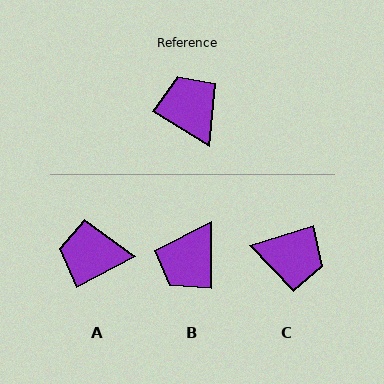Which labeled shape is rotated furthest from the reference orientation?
C, about 131 degrees away.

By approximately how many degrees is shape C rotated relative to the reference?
Approximately 131 degrees clockwise.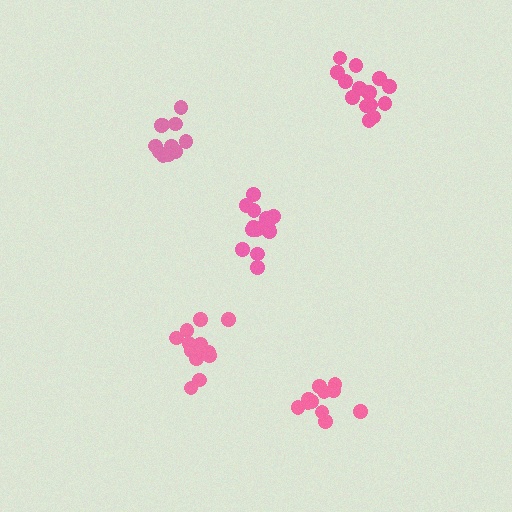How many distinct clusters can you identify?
There are 5 distinct clusters.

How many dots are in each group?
Group 1: 12 dots, Group 2: 13 dots, Group 3: 16 dots, Group 4: 11 dots, Group 5: 15 dots (67 total).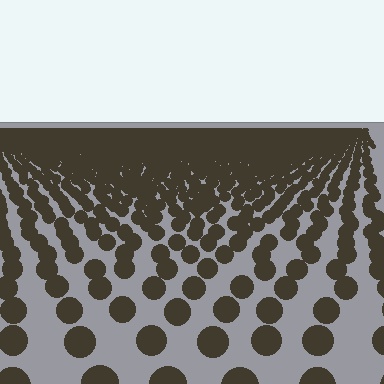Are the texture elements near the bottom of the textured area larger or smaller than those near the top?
Larger. Near the bottom, elements are closer to the viewer and appear at a bigger on-screen size.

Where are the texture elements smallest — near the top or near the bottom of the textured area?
Near the top.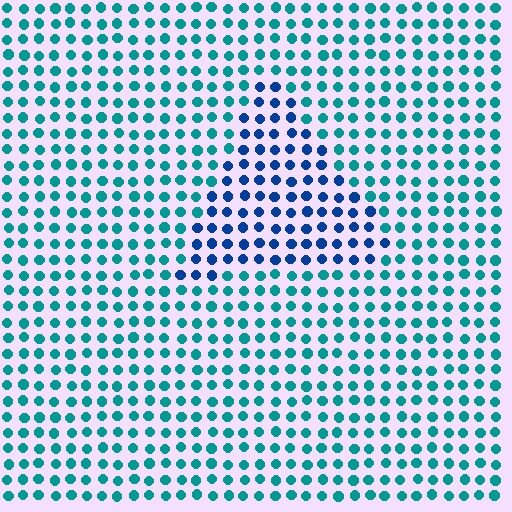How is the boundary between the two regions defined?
The boundary is defined purely by a slight shift in hue (about 39 degrees). Spacing, size, and orientation are identical on both sides.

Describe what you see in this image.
The image is filled with small teal elements in a uniform arrangement. A triangle-shaped region is visible where the elements are tinted to a slightly different hue, forming a subtle color boundary.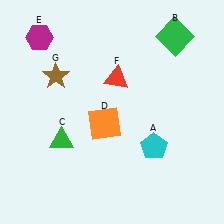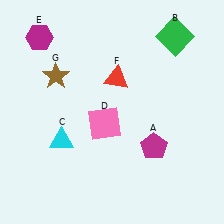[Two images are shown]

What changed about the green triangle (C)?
In Image 1, C is green. In Image 2, it changed to cyan.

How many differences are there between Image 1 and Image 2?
There are 3 differences between the two images.